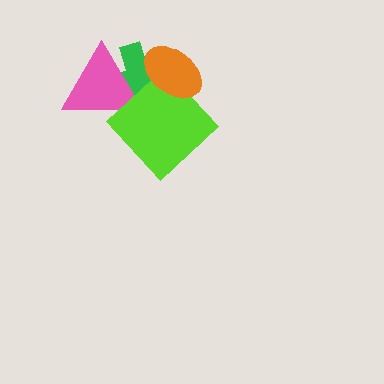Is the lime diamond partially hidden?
Yes, it is partially covered by another shape.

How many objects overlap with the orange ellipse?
2 objects overlap with the orange ellipse.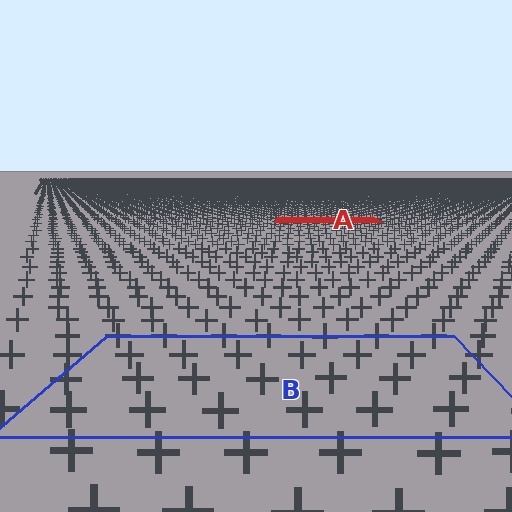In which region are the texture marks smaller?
The texture marks are smaller in region A, because it is farther away.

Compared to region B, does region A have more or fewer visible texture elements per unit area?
Region A has more texture elements per unit area — they are packed more densely because it is farther away.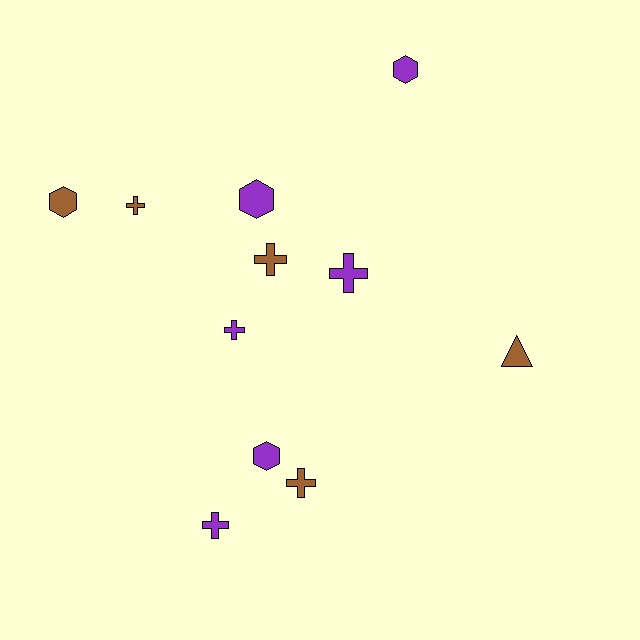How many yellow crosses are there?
There are no yellow crosses.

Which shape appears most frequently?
Cross, with 6 objects.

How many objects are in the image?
There are 11 objects.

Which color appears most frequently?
Purple, with 6 objects.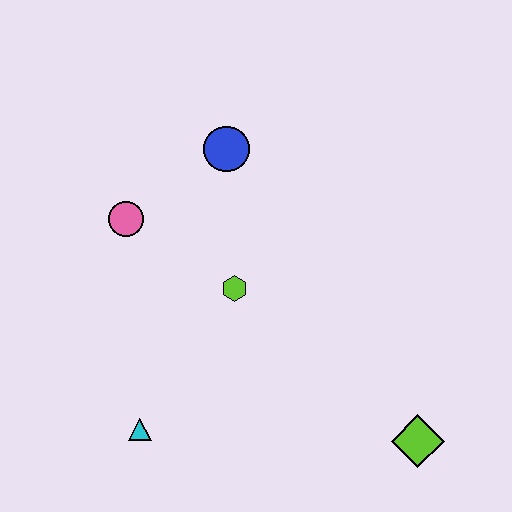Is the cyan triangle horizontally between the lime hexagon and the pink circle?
Yes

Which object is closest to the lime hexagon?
The pink circle is closest to the lime hexagon.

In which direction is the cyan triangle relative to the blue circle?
The cyan triangle is below the blue circle.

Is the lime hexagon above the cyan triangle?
Yes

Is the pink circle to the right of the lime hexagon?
No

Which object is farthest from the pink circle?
The lime diamond is farthest from the pink circle.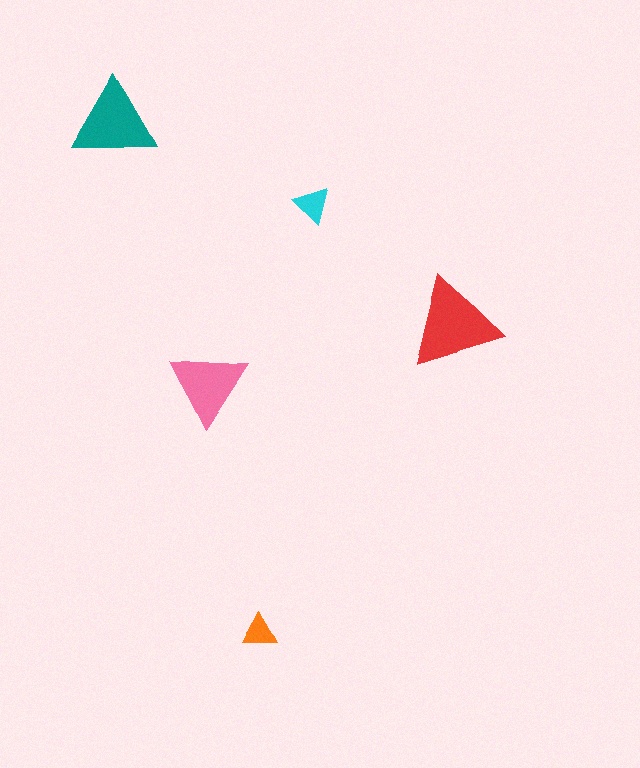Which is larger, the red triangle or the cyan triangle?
The red one.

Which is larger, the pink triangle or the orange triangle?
The pink one.